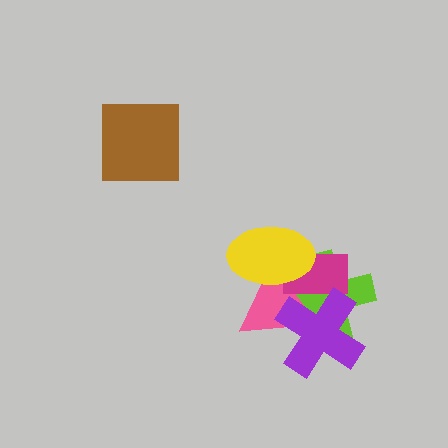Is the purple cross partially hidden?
No, no other shape covers it.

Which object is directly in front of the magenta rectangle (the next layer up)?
The purple cross is directly in front of the magenta rectangle.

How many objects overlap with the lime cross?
4 objects overlap with the lime cross.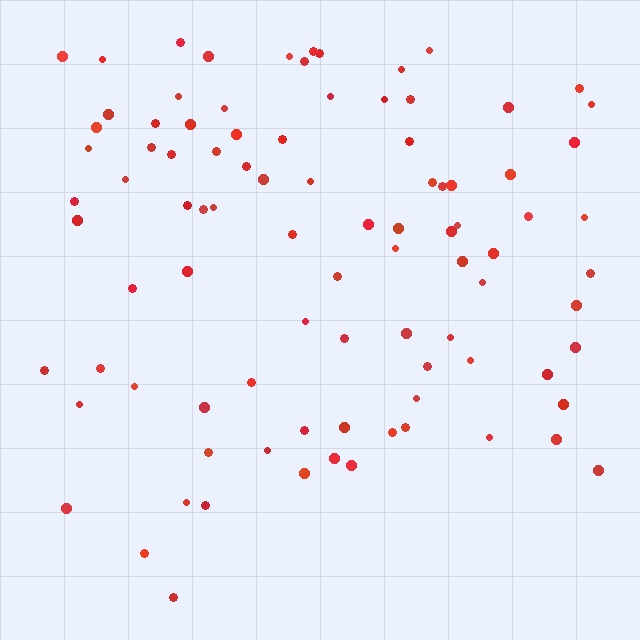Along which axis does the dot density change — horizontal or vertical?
Vertical.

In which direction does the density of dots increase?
From bottom to top, with the top side densest.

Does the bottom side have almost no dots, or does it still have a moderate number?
Still a moderate number, just noticeably fewer than the top.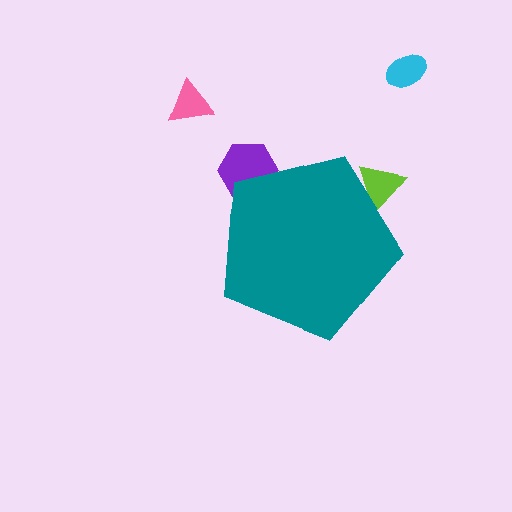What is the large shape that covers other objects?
A teal pentagon.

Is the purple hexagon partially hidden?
Yes, the purple hexagon is partially hidden behind the teal pentagon.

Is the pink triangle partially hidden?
No, the pink triangle is fully visible.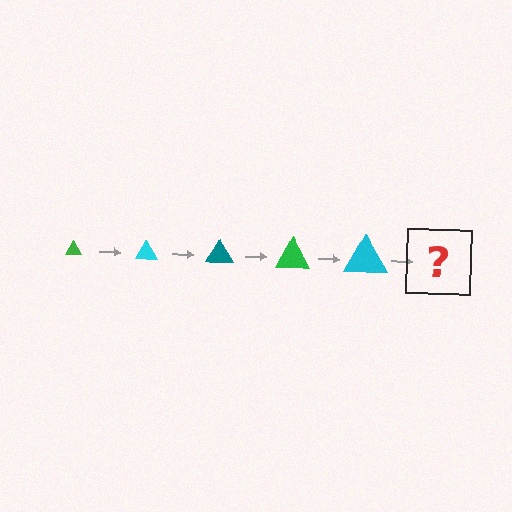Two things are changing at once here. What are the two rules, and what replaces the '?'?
The two rules are that the triangle grows larger each step and the color cycles through green, cyan, and teal. The '?' should be a teal triangle, larger than the previous one.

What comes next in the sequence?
The next element should be a teal triangle, larger than the previous one.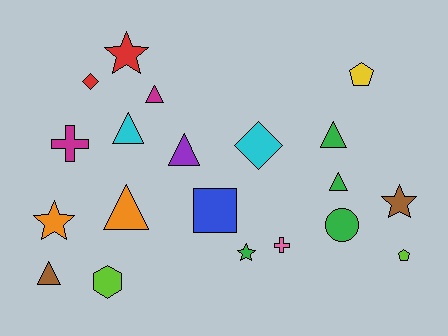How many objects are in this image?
There are 20 objects.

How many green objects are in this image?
There are 4 green objects.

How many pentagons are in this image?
There are 2 pentagons.